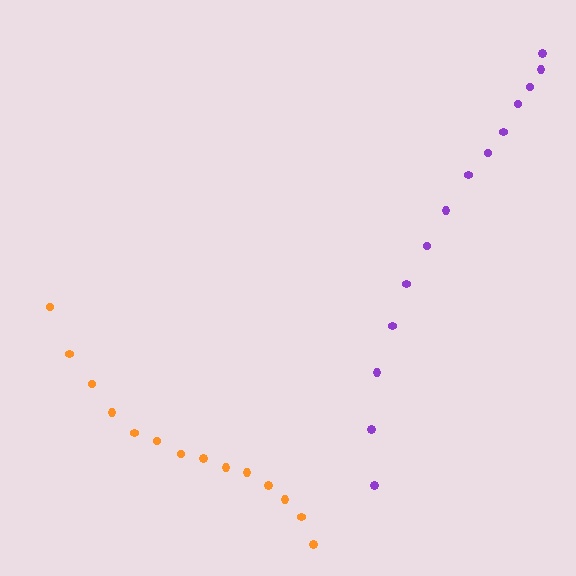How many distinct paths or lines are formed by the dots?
There are 2 distinct paths.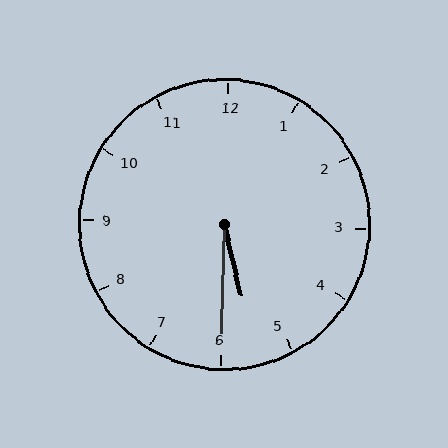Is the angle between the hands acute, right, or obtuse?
It is acute.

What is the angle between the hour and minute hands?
Approximately 15 degrees.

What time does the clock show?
5:30.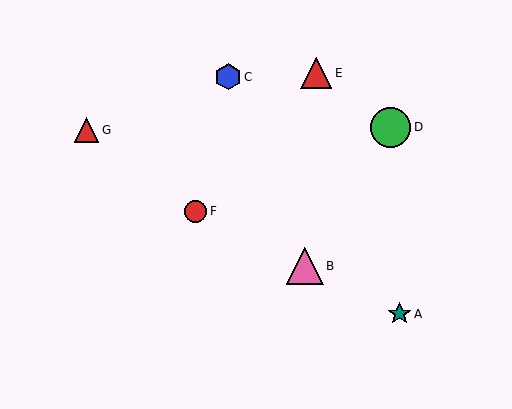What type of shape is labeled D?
Shape D is a green circle.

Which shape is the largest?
The green circle (labeled D) is the largest.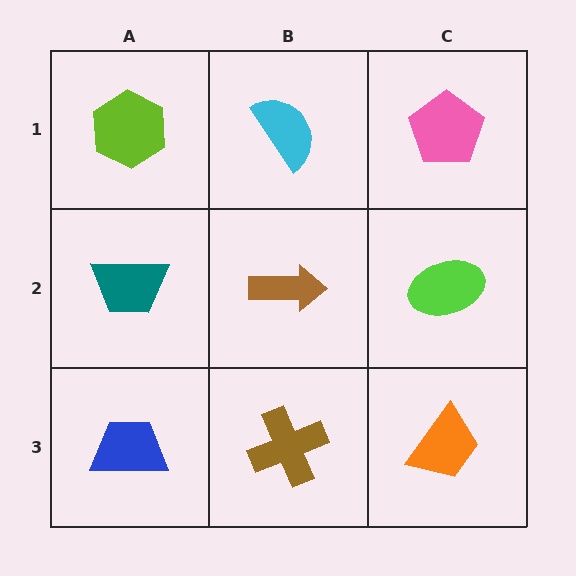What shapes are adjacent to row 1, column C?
A lime ellipse (row 2, column C), a cyan semicircle (row 1, column B).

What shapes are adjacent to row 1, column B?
A brown arrow (row 2, column B), a lime hexagon (row 1, column A), a pink pentagon (row 1, column C).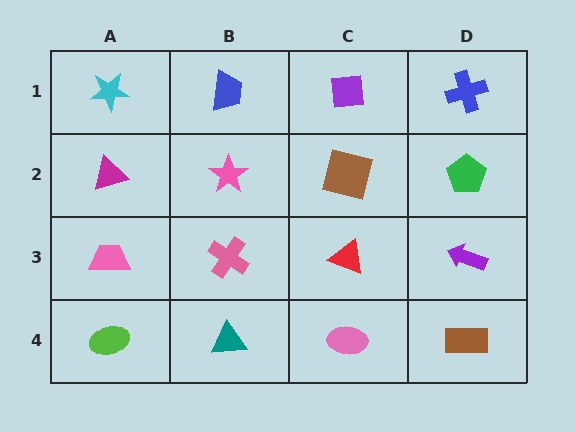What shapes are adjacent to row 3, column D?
A green pentagon (row 2, column D), a brown rectangle (row 4, column D), a red triangle (row 3, column C).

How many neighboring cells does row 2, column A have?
3.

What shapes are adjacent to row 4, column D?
A purple arrow (row 3, column D), a pink ellipse (row 4, column C).